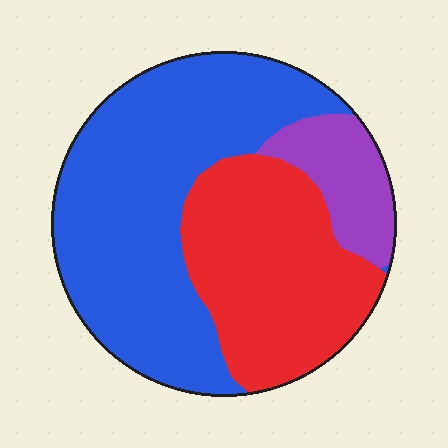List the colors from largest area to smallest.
From largest to smallest: blue, red, purple.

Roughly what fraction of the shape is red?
Red covers roughly 35% of the shape.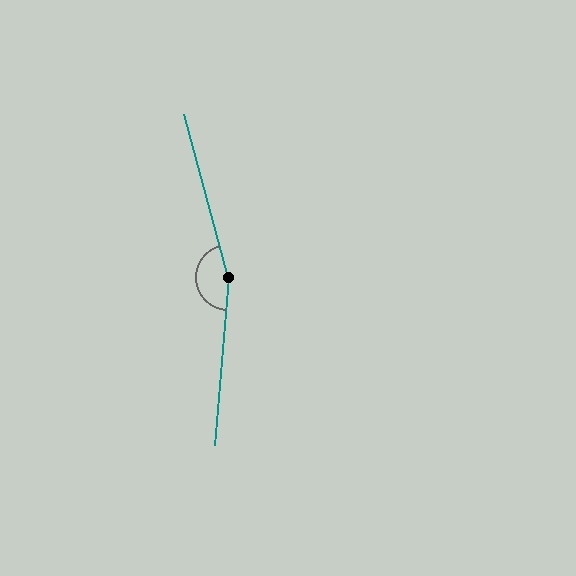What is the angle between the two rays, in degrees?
Approximately 160 degrees.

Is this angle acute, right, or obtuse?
It is obtuse.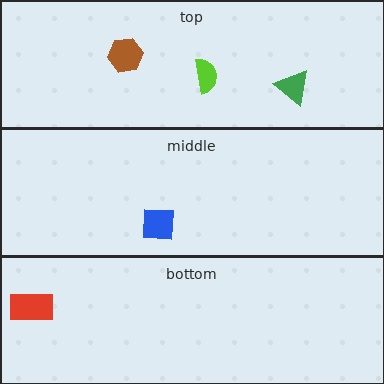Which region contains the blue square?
The middle region.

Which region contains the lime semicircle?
The top region.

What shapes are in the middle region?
The blue square.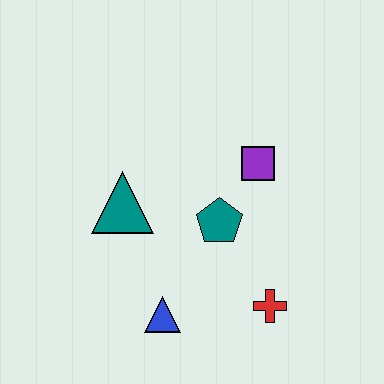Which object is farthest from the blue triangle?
The purple square is farthest from the blue triangle.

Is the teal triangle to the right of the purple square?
No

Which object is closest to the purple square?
The teal pentagon is closest to the purple square.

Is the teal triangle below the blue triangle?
No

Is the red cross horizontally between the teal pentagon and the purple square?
No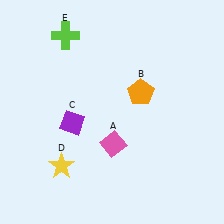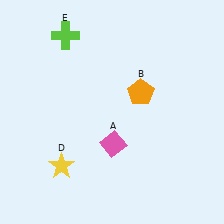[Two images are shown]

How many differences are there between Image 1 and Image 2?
There is 1 difference between the two images.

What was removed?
The purple diamond (C) was removed in Image 2.